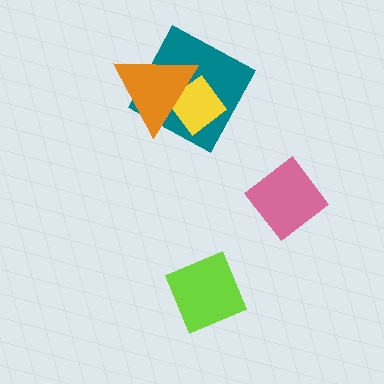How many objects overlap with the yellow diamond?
2 objects overlap with the yellow diamond.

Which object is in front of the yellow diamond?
The orange triangle is in front of the yellow diamond.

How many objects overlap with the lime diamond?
0 objects overlap with the lime diamond.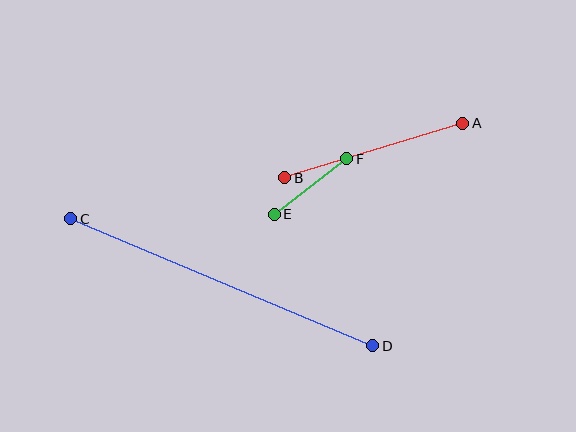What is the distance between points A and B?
The distance is approximately 186 pixels.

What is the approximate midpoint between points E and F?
The midpoint is at approximately (310, 187) pixels.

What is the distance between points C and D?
The distance is approximately 327 pixels.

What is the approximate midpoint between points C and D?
The midpoint is at approximately (222, 282) pixels.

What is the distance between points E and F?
The distance is approximately 91 pixels.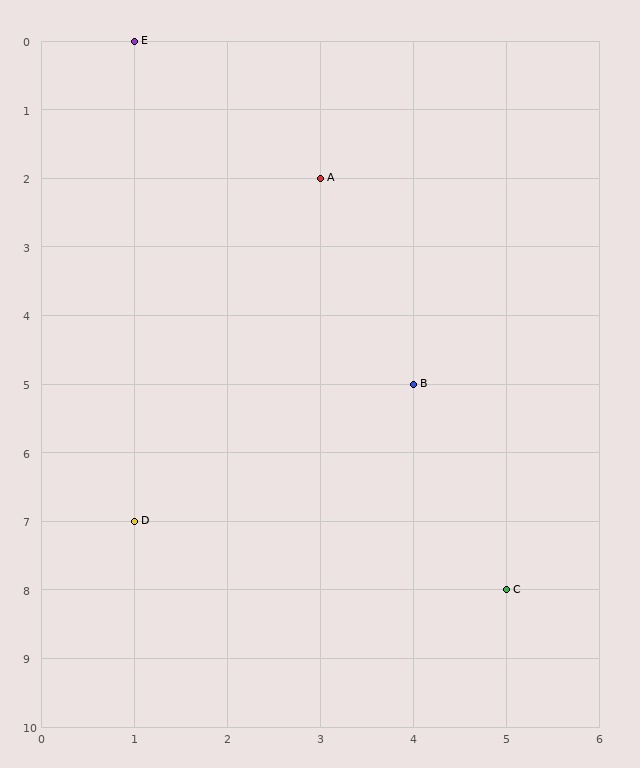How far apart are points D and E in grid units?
Points D and E are 7 rows apart.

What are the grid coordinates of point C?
Point C is at grid coordinates (5, 8).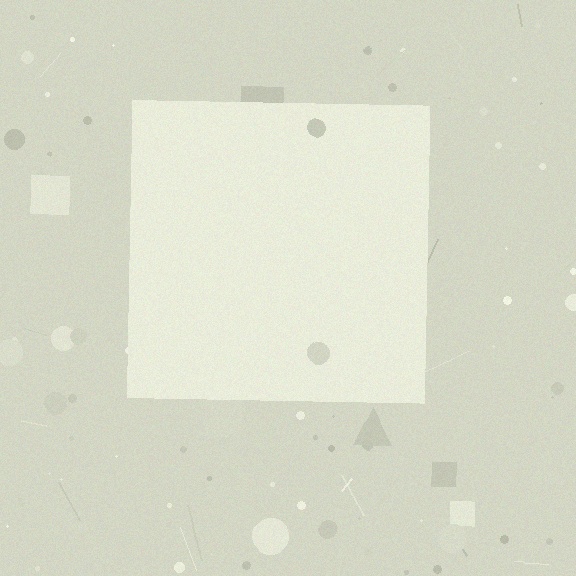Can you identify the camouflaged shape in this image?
The camouflaged shape is a square.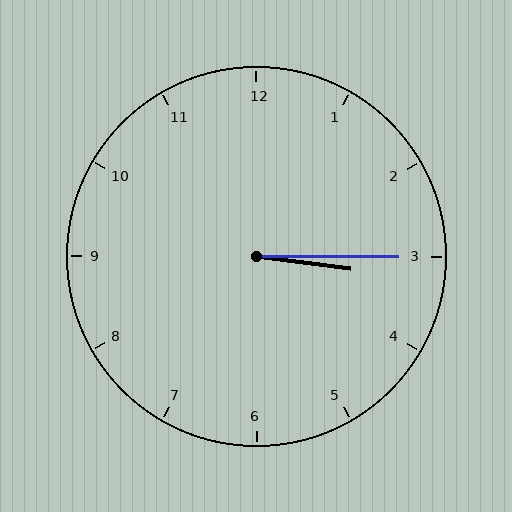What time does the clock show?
3:15.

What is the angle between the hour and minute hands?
Approximately 8 degrees.